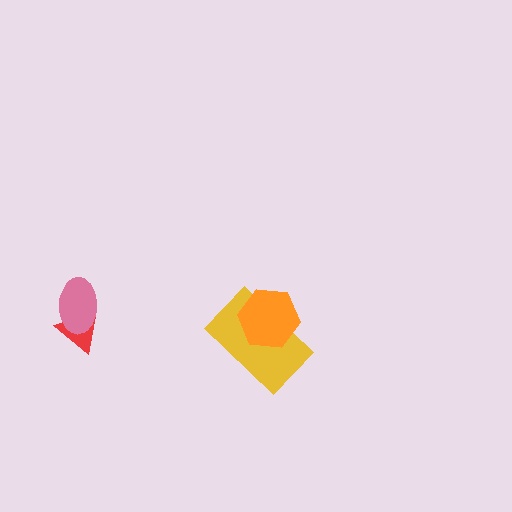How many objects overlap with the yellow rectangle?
1 object overlaps with the yellow rectangle.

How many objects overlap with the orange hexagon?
1 object overlaps with the orange hexagon.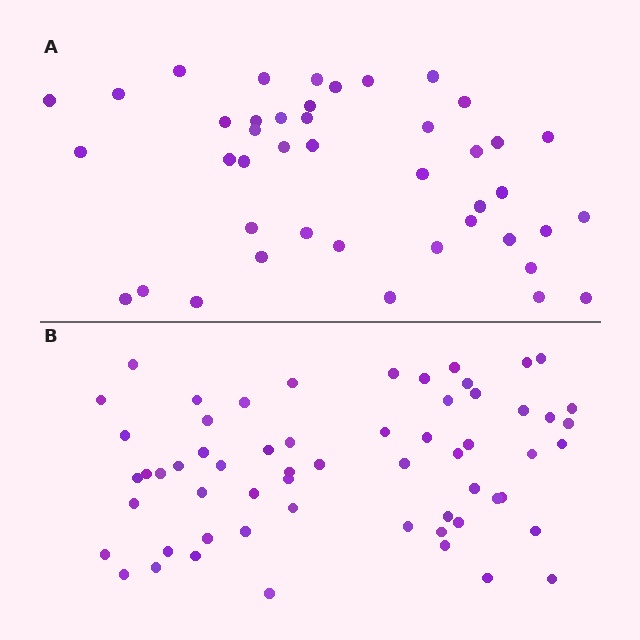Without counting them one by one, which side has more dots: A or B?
Region B (the bottom region) has more dots.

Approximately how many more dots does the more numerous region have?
Region B has approximately 15 more dots than region A.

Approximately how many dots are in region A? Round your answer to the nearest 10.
About 40 dots. (The exact count is 43, which rounds to 40.)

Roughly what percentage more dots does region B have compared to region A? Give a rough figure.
About 40% more.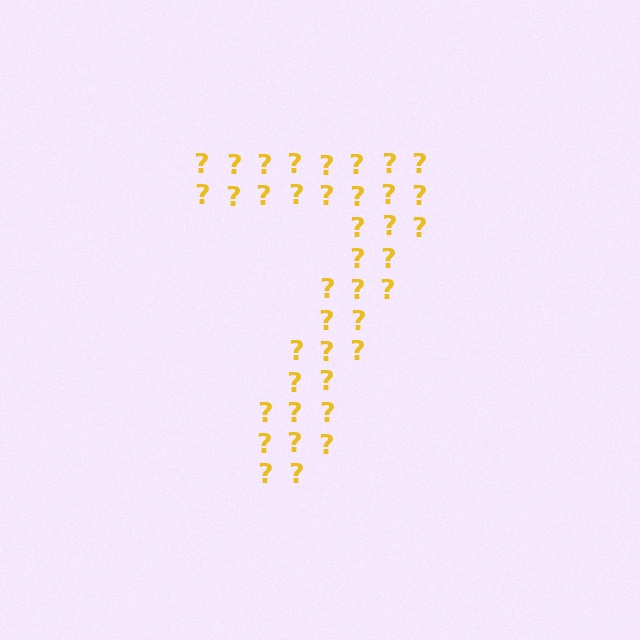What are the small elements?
The small elements are question marks.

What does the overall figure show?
The overall figure shows the digit 7.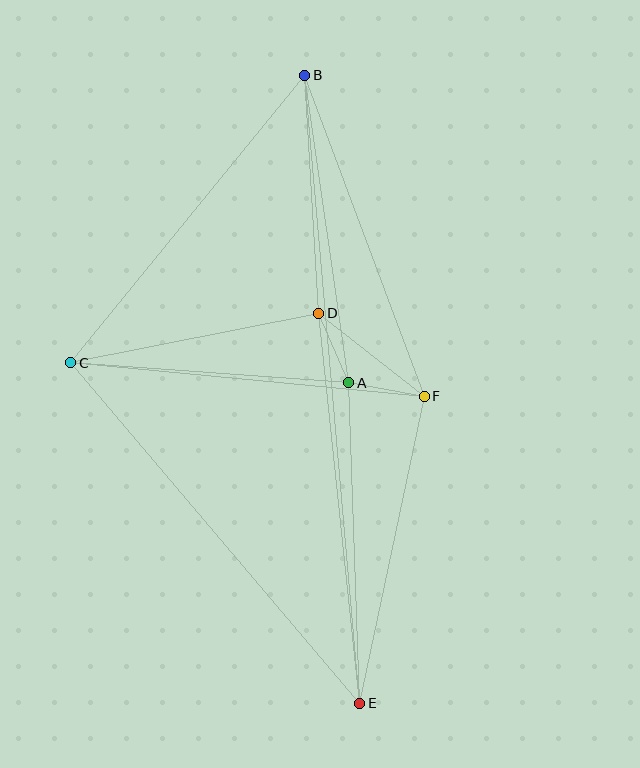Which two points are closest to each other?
Points A and D are closest to each other.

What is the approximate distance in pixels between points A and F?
The distance between A and F is approximately 77 pixels.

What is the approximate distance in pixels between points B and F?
The distance between B and F is approximately 343 pixels.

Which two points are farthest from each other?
Points B and E are farthest from each other.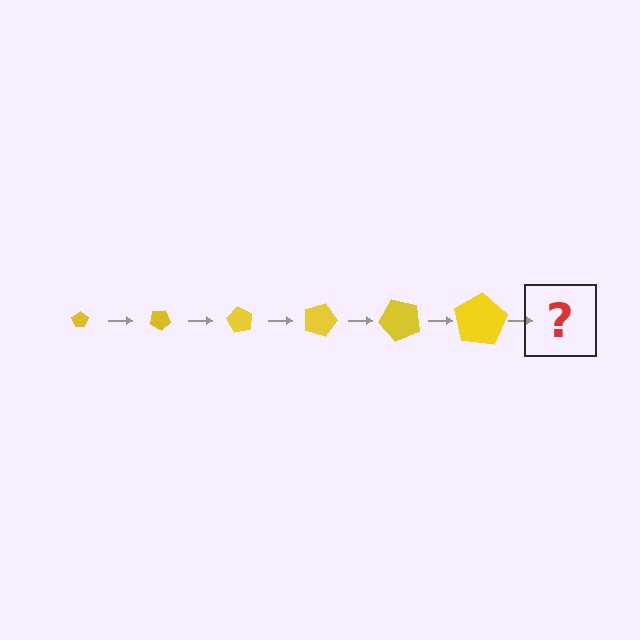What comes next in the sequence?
The next element should be a pentagon, larger than the previous one and rotated 180 degrees from the start.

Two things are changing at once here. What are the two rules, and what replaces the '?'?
The two rules are that the pentagon grows larger each step and it rotates 30 degrees each step. The '?' should be a pentagon, larger than the previous one and rotated 180 degrees from the start.